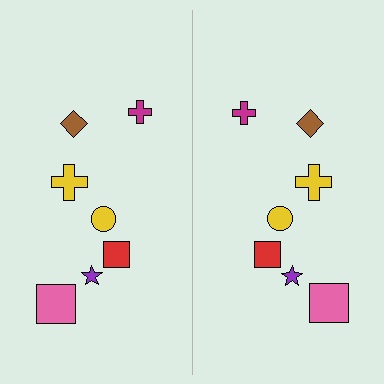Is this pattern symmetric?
Yes, this pattern has bilateral (reflection) symmetry.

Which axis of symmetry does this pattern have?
The pattern has a vertical axis of symmetry running through the center of the image.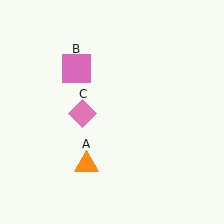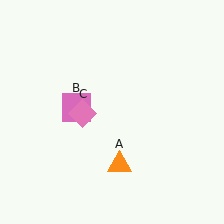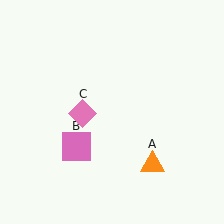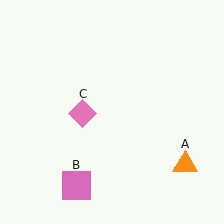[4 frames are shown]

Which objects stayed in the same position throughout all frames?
Pink diamond (object C) remained stationary.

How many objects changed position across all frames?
2 objects changed position: orange triangle (object A), pink square (object B).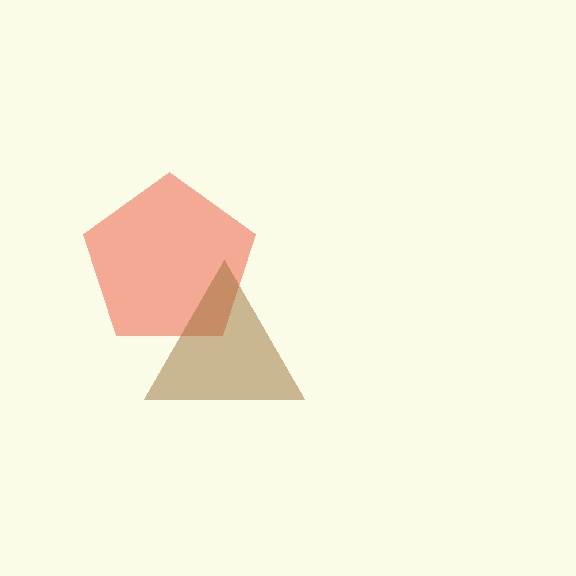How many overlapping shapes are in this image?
There are 2 overlapping shapes in the image.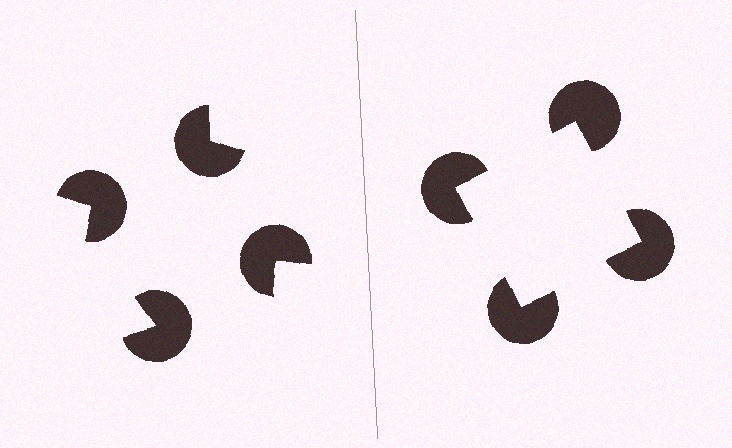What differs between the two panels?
The pac-man discs are positioned identically on both sides; only the wedge orientations differ. On the right they align to a square; on the left they are misaligned.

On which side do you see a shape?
An illusory square appears on the right side. On the left side the wedge cuts are rotated, so no coherent shape forms.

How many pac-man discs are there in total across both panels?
8 — 4 on each side.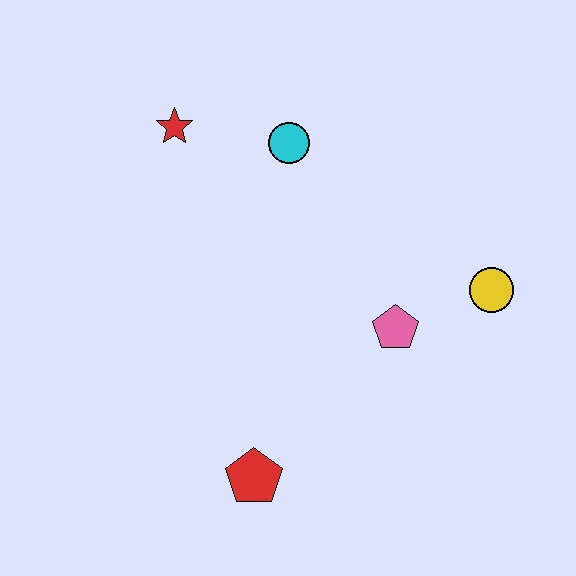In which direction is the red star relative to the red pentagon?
The red star is above the red pentagon.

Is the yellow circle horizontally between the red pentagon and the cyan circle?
No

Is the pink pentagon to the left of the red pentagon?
No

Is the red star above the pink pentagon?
Yes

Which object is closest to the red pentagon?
The pink pentagon is closest to the red pentagon.